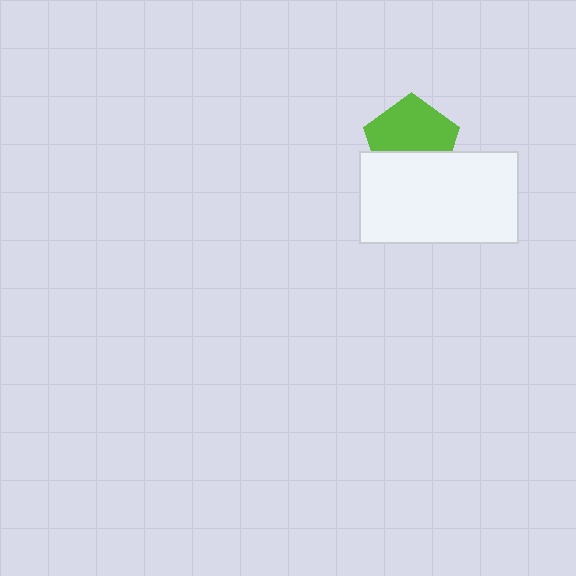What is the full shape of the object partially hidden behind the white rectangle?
The partially hidden object is a lime pentagon.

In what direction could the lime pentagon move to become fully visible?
The lime pentagon could move up. That would shift it out from behind the white rectangle entirely.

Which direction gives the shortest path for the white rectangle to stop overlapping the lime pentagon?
Moving down gives the shortest separation.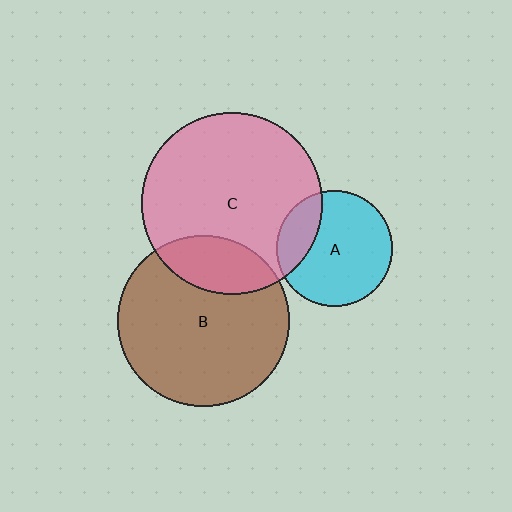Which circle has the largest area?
Circle C (pink).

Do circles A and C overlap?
Yes.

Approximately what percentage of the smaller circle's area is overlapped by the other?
Approximately 25%.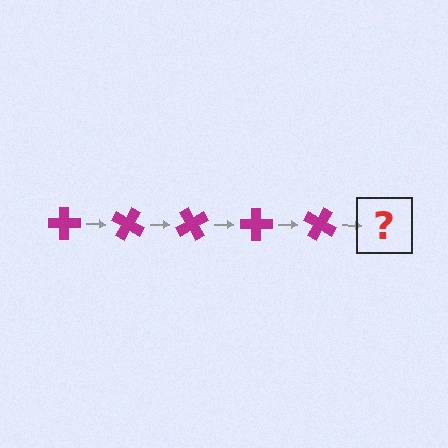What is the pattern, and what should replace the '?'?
The pattern is that the cross rotates 30 degrees each step. The '?' should be a magenta cross rotated 150 degrees.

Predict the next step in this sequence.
The next step is a magenta cross rotated 150 degrees.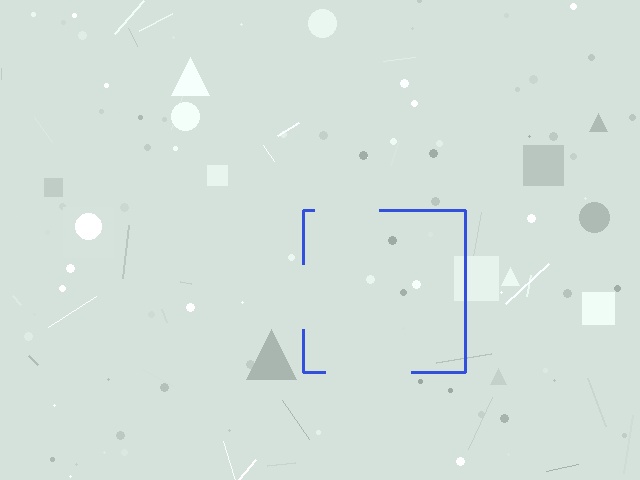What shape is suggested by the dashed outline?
The dashed outline suggests a square.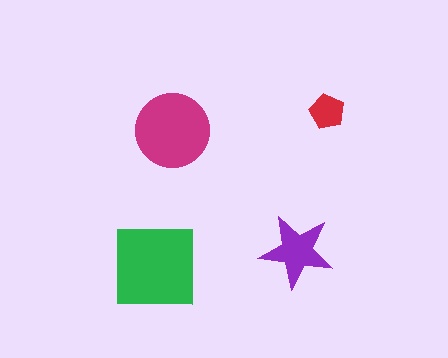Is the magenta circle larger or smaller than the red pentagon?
Larger.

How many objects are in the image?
There are 4 objects in the image.